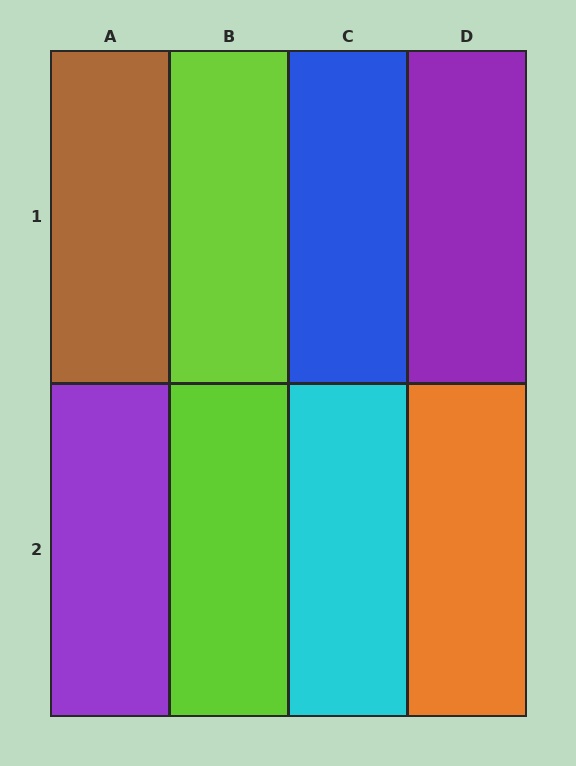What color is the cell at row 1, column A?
Brown.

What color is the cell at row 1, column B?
Lime.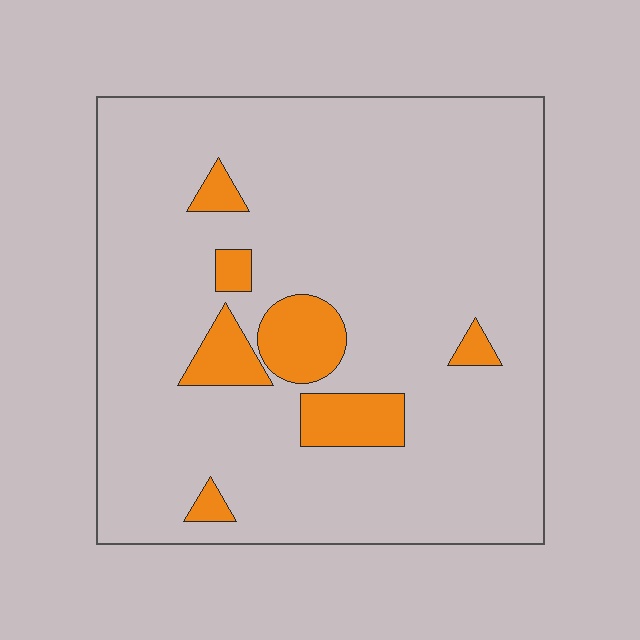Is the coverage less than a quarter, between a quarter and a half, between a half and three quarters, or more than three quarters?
Less than a quarter.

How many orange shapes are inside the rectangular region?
7.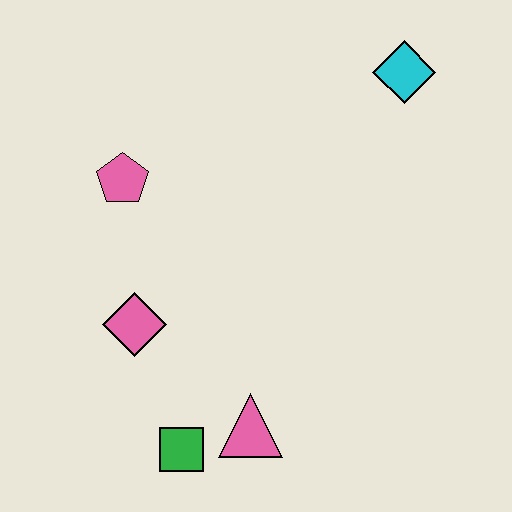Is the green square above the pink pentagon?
No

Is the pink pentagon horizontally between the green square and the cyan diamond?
No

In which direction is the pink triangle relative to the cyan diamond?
The pink triangle is below the cyan diamond.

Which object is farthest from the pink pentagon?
The cyan diamond is farthest from the pink pentagon.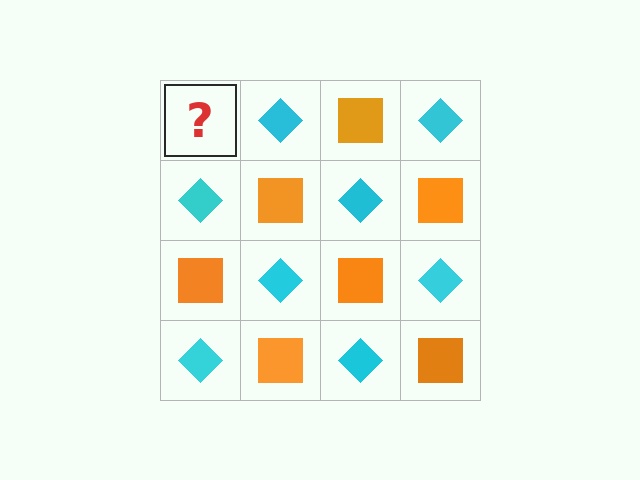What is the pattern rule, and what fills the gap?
The rule is that it alternates orange square and cyan diamond in a checkerboard pattern. The gap should be filled with an orange square.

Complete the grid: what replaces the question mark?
The question mark should be replaced with an orange square.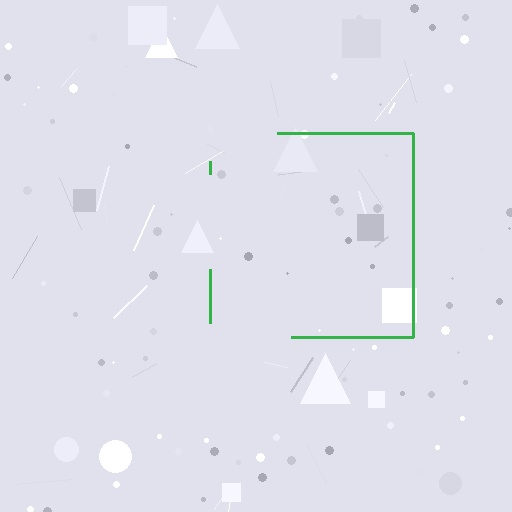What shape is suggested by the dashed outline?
The dashed outline suggests a square.